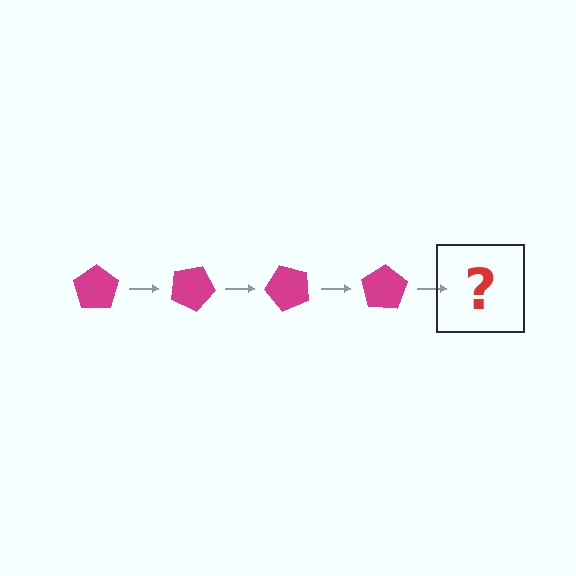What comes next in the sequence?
The next element should be a magenta pentagon rotated 100 degrees.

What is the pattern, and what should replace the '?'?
The pattern is that the pentagon rotates 25 degrees each step. The '?' should be a magenta pentagon rotated 100 degrees.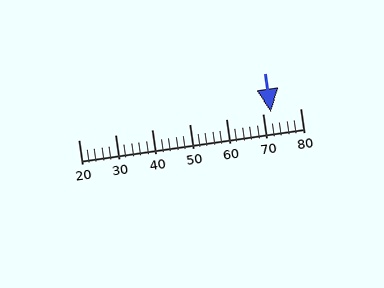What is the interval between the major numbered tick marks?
The major tick marks are spaced 10 units apart.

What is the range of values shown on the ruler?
The ruler shows values from 20 to 80.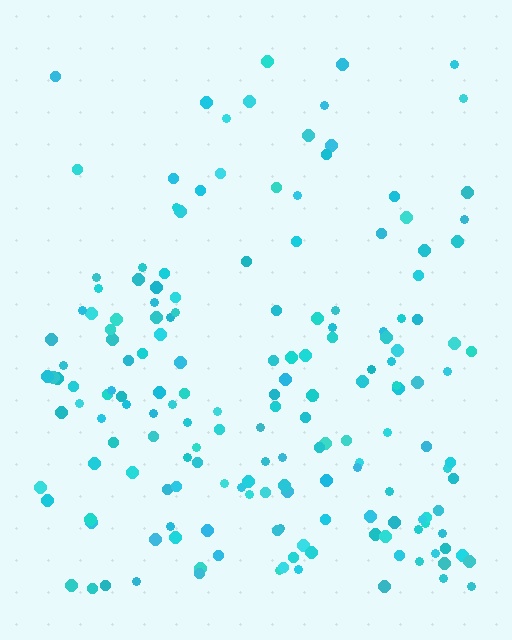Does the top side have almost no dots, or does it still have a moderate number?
Still a moderate number, just noticeably fewer than the bottom.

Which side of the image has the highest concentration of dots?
The bottom.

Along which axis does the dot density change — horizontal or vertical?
Vertical.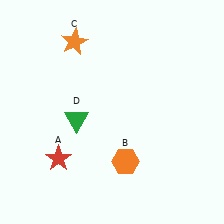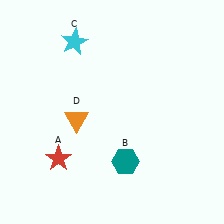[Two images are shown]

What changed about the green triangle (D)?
In Image 1, D is green. In Image 2, it changed to orange.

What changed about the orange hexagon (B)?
In Image 1, B is orange. In Image 2, it changed to teal.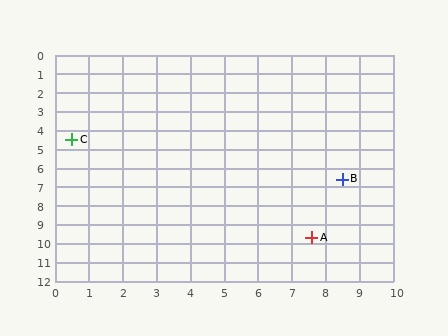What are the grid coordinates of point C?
Point C is at approximately (0.5, 4.5).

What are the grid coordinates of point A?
Point A is at approximately (7.6, 9.7).